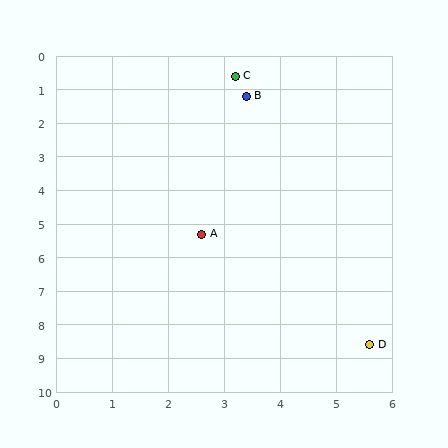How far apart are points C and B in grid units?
Points C and B are about 0.6 grid units apart.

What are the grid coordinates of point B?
Point B is at approximately (3.4, 1.2).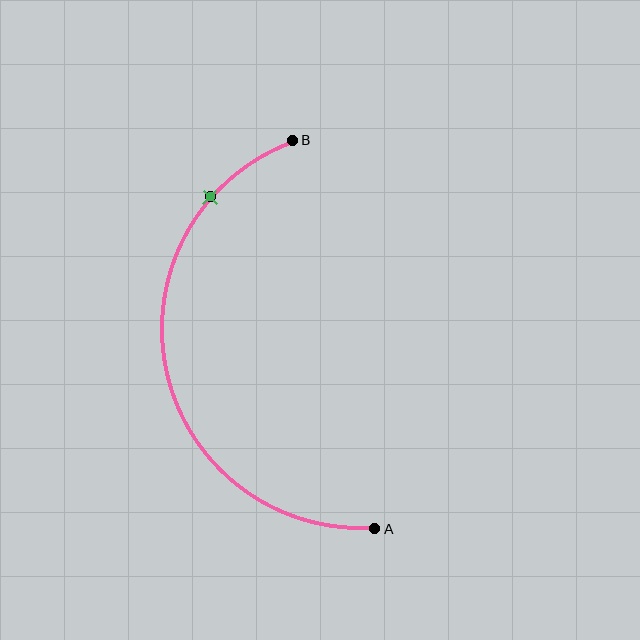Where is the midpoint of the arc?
The arc midpoint is the point on the curve farthest from the straight line joining A and B. It sits to the left of that line.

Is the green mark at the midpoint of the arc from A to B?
No. The green mark lies on the arc but is closer to endpoint B. The arc midpoint would be at the point on the curve equidistant along the arc from both A and B.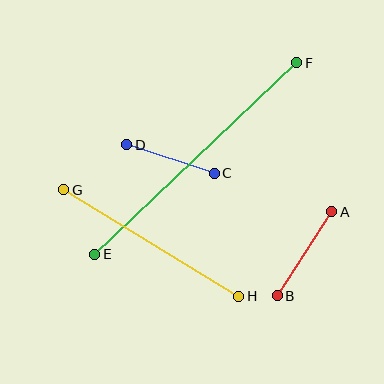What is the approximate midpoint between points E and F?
The midpoint is at approximately (196, 159) pixels.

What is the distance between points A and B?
The distance is approximately 100 pixels.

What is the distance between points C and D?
The distance is approximately 92 pixels.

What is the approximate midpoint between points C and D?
The midpoint is at approximately (170, 159) pixels.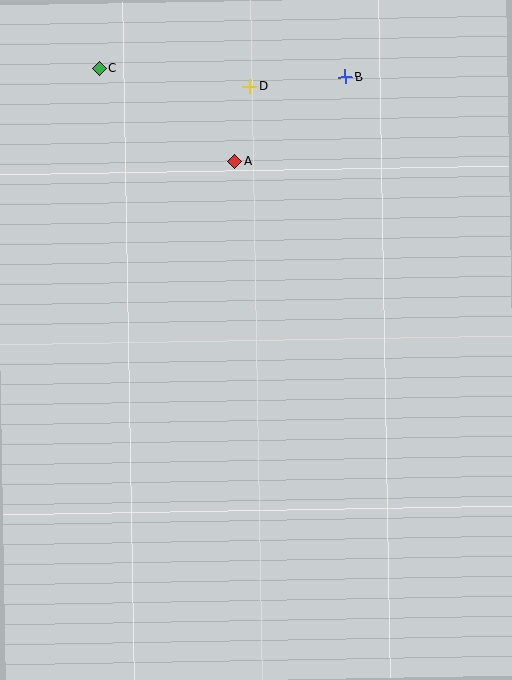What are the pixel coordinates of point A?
Point A is at (235, 162).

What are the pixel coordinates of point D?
Point D is at (250, 86).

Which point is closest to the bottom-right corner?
Point A is closest to the bottom-right corner.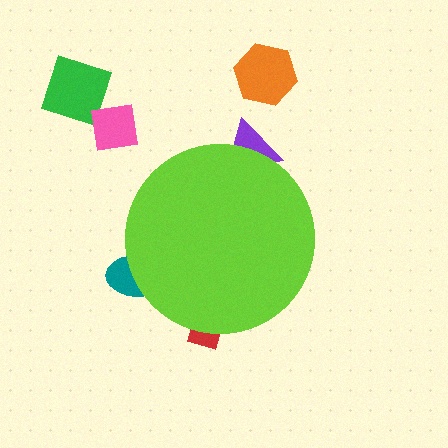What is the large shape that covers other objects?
A lime circle.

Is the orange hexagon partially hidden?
No, the orange hexagon is fully visible.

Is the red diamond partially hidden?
Yes, the red diamond is partially hidden behind the lime circle.